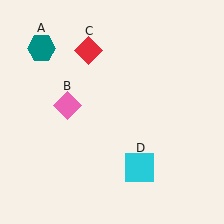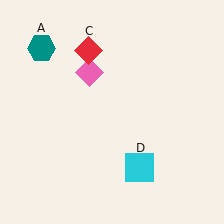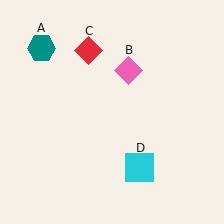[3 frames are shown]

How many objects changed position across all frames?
1 object changed position: pink diamond (object B).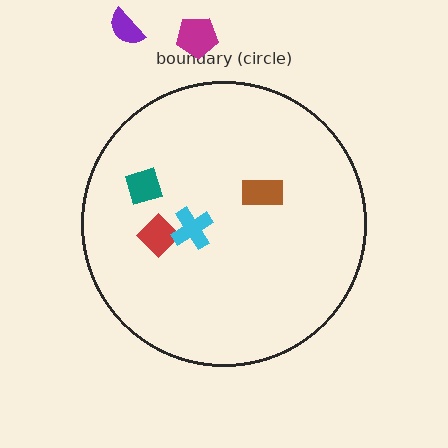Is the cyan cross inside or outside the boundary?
Inside.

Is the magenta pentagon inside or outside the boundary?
Outside.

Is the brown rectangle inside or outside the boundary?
Inside.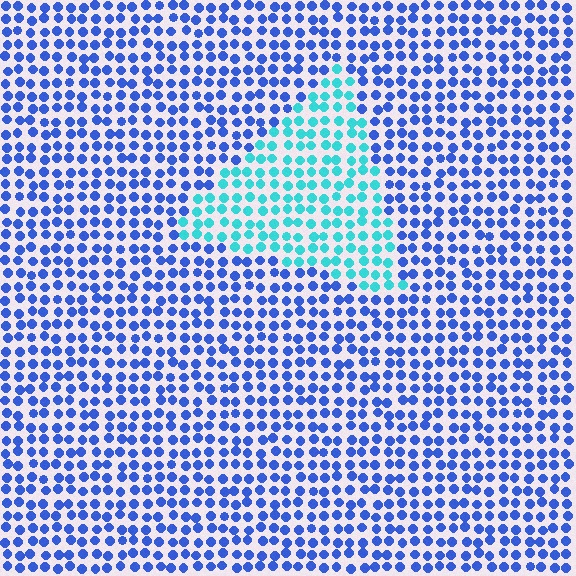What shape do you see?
I see a triangle.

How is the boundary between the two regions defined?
The boundary is defined purely by a slight shift in hue (about 47 degrees). Spacing, size, and orientation are identical on both sides.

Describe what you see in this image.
The image is filled with small blue elements in a uniform arrangement. A triangle-shaped region is visible where the elements are tinted to a slightly different hue, forming a subtle color boundary.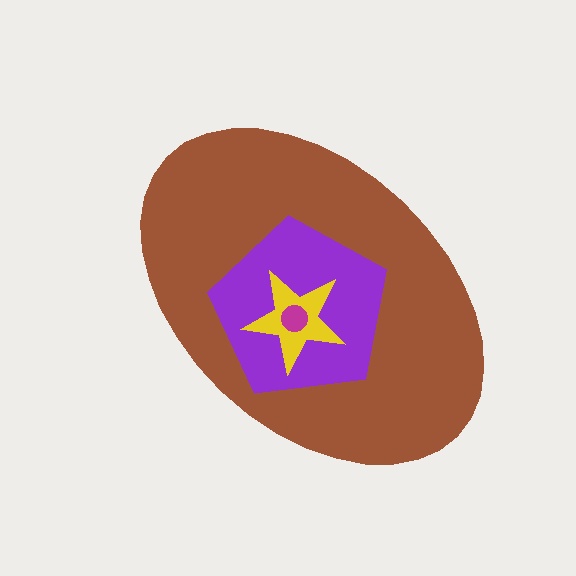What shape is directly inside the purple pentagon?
The yellow star.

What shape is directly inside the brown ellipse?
The purple pentagon.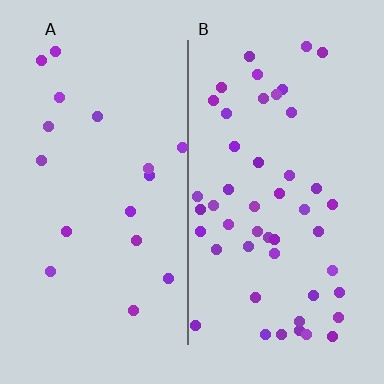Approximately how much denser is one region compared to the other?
Approximately 2.8× — region B over region A.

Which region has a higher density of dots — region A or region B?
B (the right).